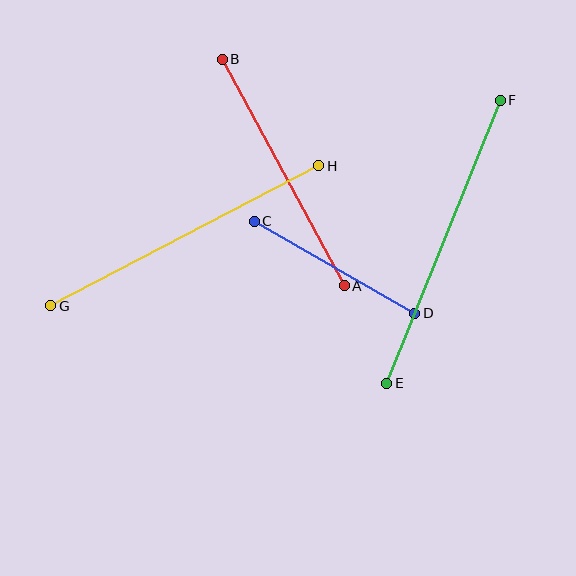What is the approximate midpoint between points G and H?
The midpoint is at approximately (185, 236) pixels.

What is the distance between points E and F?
The distance is approximately 305 pixels.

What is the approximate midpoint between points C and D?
The midpoint is at approximately (334, 267) pixels.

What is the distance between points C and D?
The distance is approximately 185 pixels.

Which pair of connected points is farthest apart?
Points E and F are farthest apart.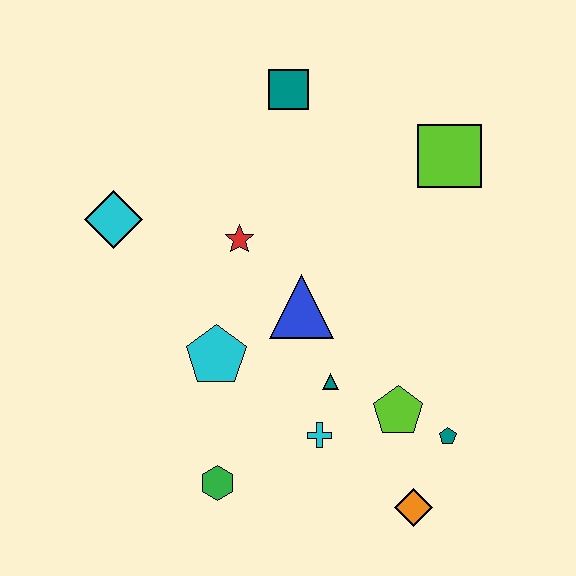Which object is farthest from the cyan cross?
The teal square is farthest from the cyan cross.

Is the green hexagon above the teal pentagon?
No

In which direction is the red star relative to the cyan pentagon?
The red star is above the cyan pentagon.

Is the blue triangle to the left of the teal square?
No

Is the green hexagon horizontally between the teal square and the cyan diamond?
Yes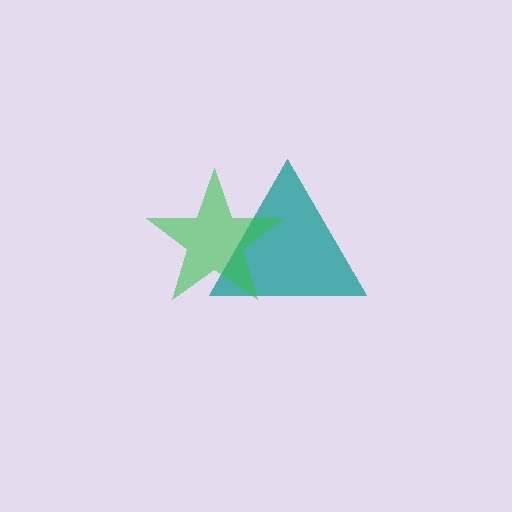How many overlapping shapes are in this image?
There are 2 overlapping shapes in the image.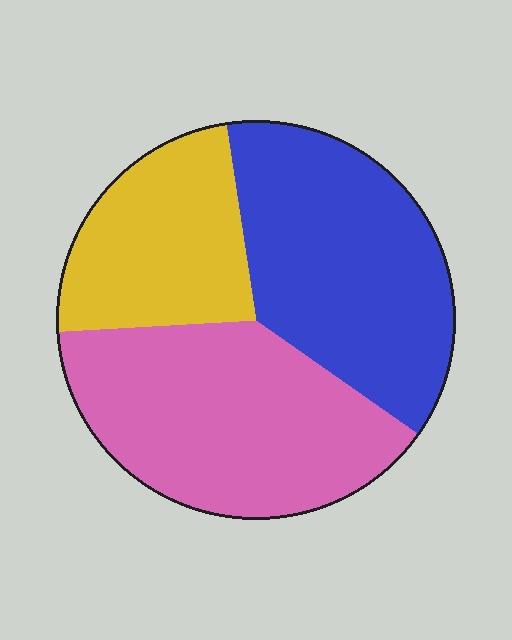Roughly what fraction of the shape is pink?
Pink takes up about two fifths (2/5) of the shape.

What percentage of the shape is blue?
Blue takes up about three eighths (3/8) of the shape.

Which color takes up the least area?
Yellow, at roughly 25%.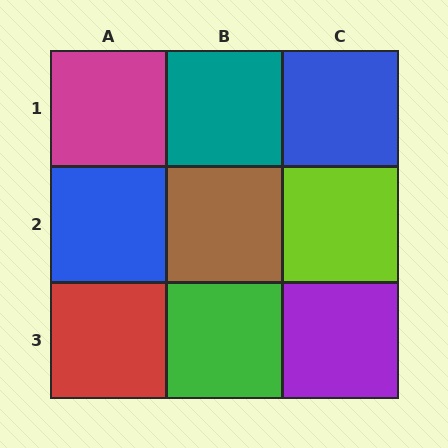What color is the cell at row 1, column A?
Magenta.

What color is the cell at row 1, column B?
Teal.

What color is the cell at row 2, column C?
Lime.